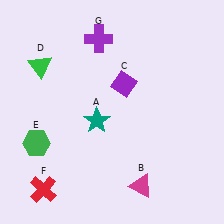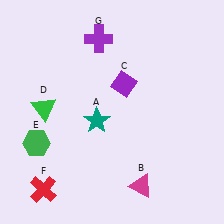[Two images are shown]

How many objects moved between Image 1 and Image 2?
1 object moved between the two images.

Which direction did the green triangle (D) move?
The green triangle (D) moved down.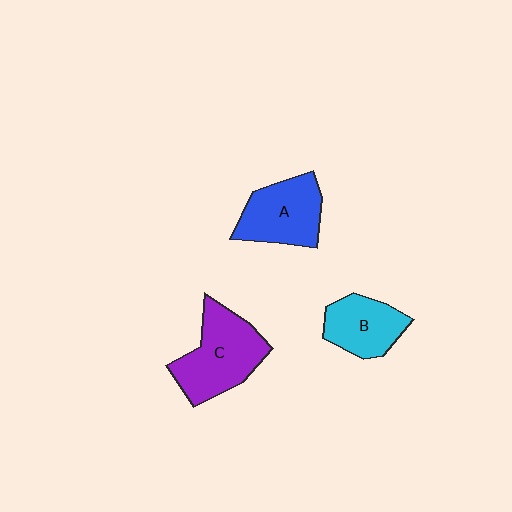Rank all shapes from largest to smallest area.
From largest to smallest: C (purple), A (blue), B (cyan).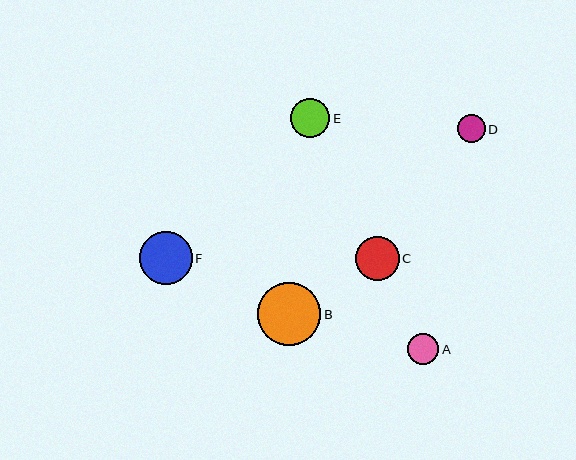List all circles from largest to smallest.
From largest to smallest: B, F, C, E, A, D.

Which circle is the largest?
Circle B is the largest with a size of approximately 63 pixels.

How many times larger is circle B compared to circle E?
Circle B is approximately 1.6 times the size of circle E.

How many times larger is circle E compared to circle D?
Circle E is approximately 1.4 times the size of circle D.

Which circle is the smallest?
Circle D is the smallest with a size of approximately 28 pixels.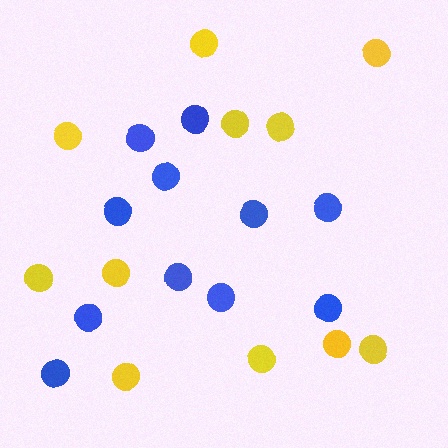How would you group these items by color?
There are 2 groups: one group of blue circles (11) and one group of yellow circles (11).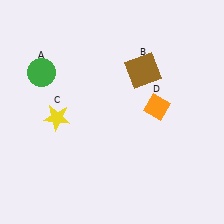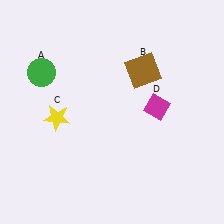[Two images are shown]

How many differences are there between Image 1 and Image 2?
There is 1 difference between the two images.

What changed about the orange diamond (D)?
In Image 1, D is orange. In Image 2, it changed to magenta.